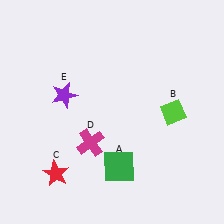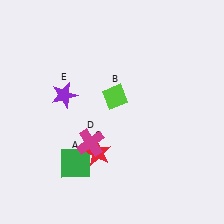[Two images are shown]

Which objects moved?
The objects that moved are: the green square (A), the lime diamond (B), the red star (C).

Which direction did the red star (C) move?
The red star (C) moved right.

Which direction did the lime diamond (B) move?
The lime diamond (B) moved left.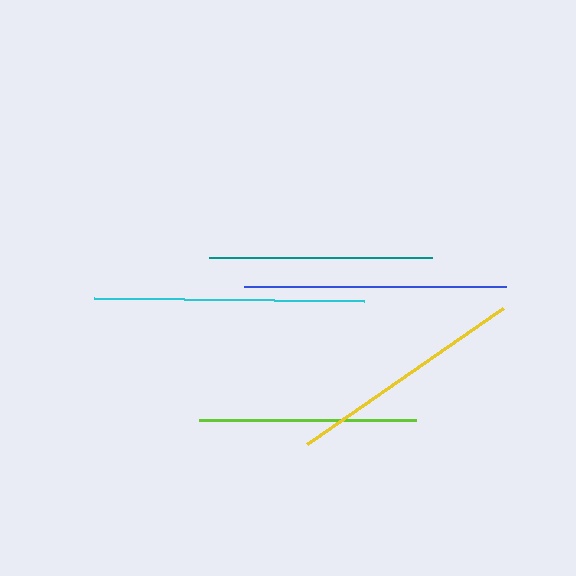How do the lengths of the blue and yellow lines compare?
The blue and yellow lines are approximately the same length.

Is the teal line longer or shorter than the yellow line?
The yellow line is longer than the teal line.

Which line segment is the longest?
The cyan line is the longest at approximately 269 pixels.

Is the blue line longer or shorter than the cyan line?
The cyan line is longer than the blue line.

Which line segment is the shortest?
The lime line is the shortest at approximately 216 pixels.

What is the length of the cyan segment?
The cyan segment is approximately 269 pixels long.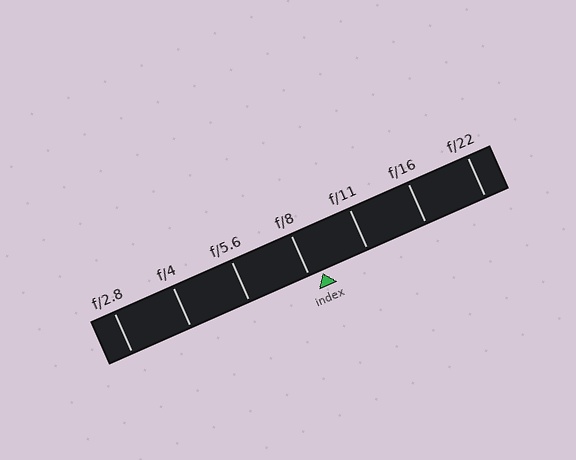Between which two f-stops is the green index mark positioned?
The index mark is between f/8 and f/11.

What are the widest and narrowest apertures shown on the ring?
The widest aperture shown is f/2.8 and the narrowest is f/22.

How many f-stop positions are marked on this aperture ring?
There are 7 f-stop positions marked.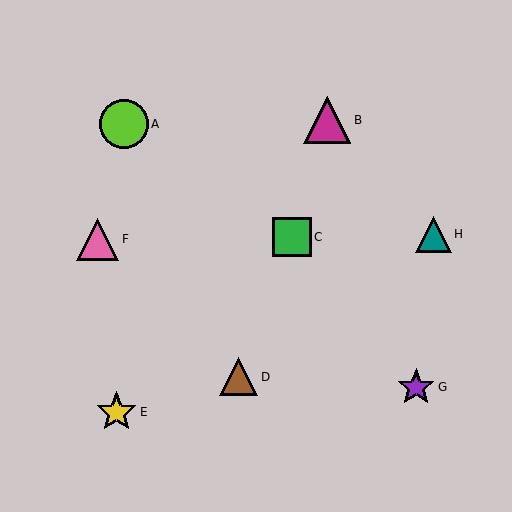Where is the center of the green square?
The center of the green square is at (292, 237).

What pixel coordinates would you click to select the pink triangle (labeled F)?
Click at (98, 239) to select the pink triangle F.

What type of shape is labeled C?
Shape C is a green square.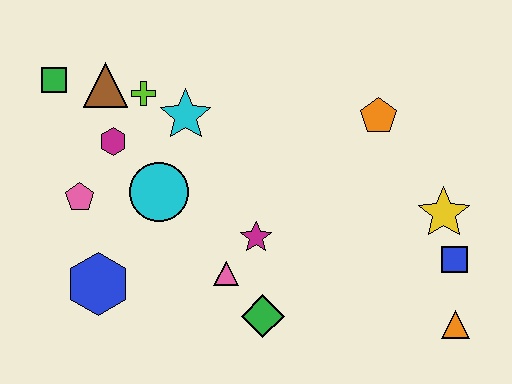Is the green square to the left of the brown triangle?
Yes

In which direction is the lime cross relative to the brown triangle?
The lime cross is to the right of the brown triangle.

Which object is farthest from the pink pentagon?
The orange triangle is farthest from the pink pentagon.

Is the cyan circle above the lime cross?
No